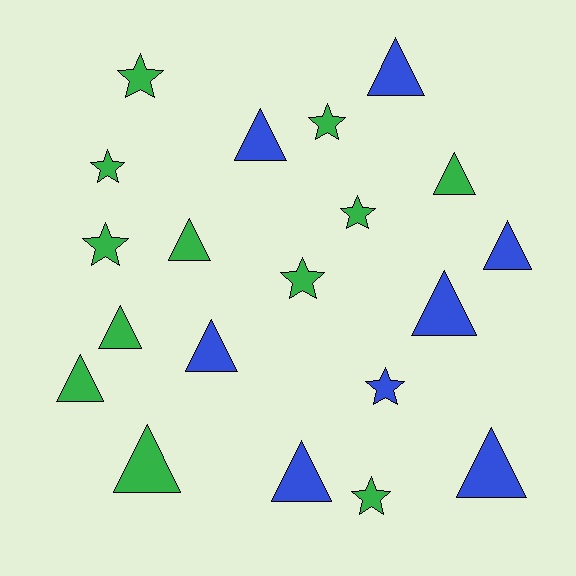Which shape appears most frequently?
Triangle, with 12 objects.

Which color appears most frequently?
Green, with 12 objects.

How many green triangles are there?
There are 5 green triangles.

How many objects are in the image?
There are 20 objects.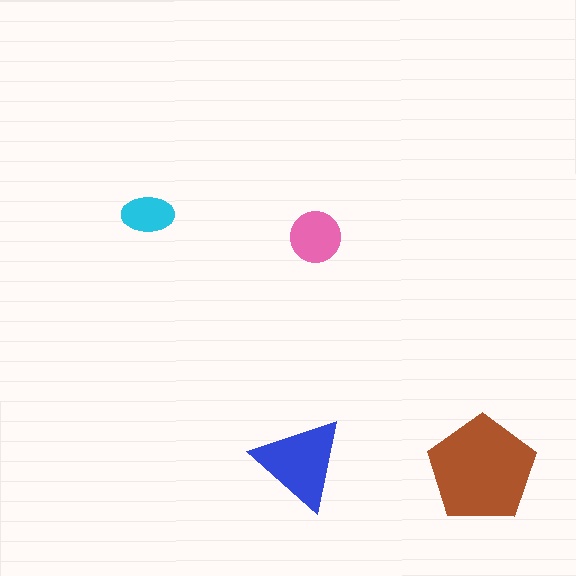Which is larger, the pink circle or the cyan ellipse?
The pink circle.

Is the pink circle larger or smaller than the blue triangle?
Smaller.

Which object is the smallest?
The cyan ellipse.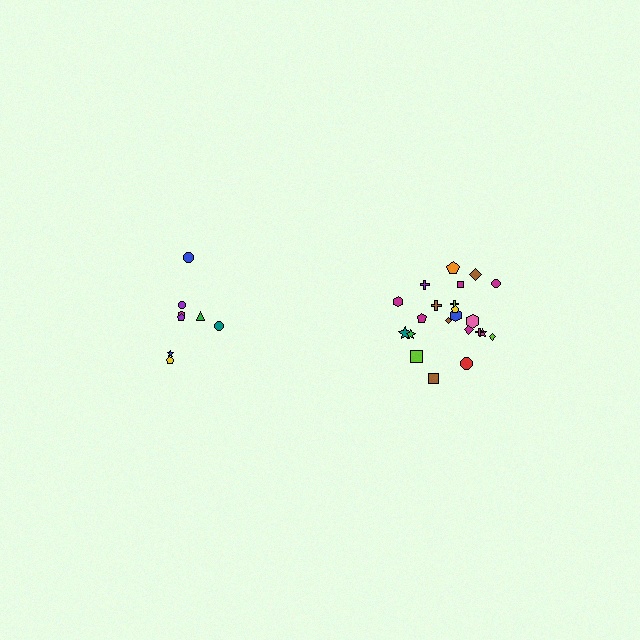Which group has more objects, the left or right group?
The right group.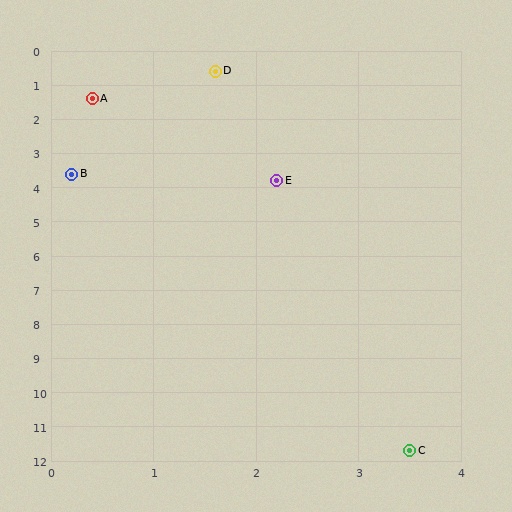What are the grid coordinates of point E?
Point E is at approximately (2.2, 3.8).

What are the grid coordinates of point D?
Point D is at approximately (1.6, 0.6).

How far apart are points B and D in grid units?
Points B and D are about 3.3 grid units apart.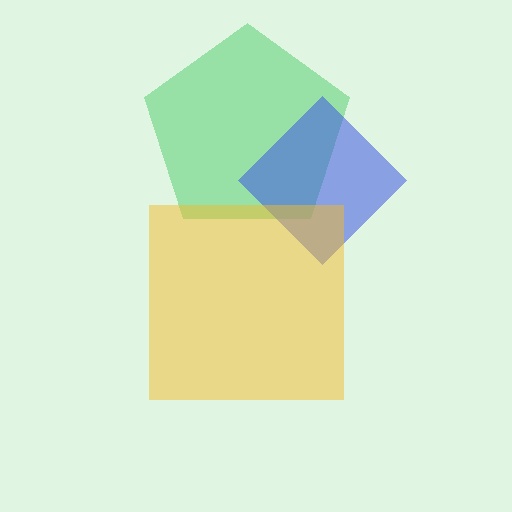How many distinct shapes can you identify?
There are 3 distinct shapes: a green pentagon, a blue diamond, a yellow square.